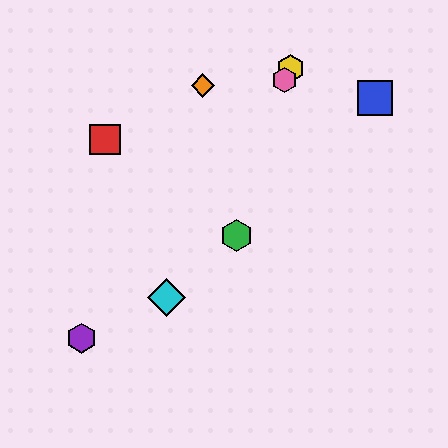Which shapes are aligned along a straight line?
The yellow hexagon, the cyan diamond, the pink hexagon are aligned along a straight line.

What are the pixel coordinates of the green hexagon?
The green hexagon is at (237, 236).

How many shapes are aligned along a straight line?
3 shapes (the yellow hexagon, the cyan diamond, the pink hexagon) are aligned along a straight line.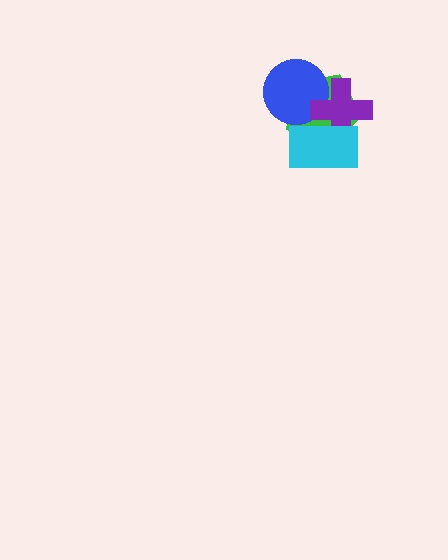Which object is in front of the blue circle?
The purple cross is in front of the blue circle.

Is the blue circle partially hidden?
Yes, it is partially covered by another shape.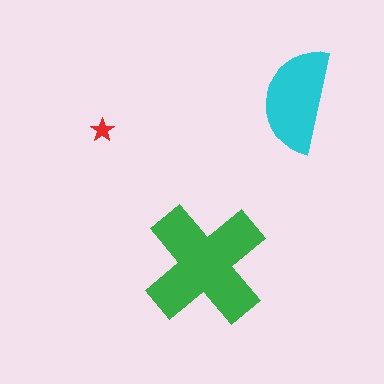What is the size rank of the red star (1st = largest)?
3rd.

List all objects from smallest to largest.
The red star, the cyan semicircle, the green cross.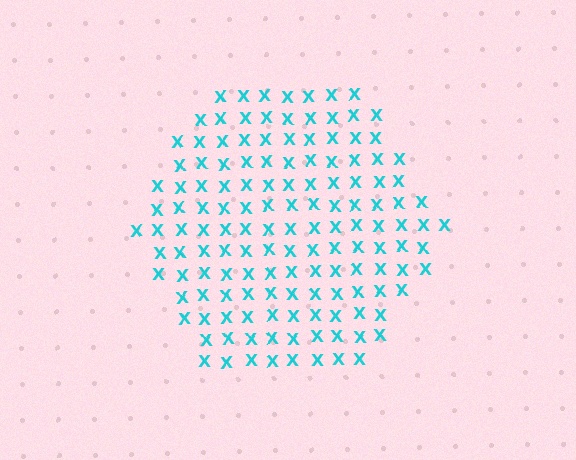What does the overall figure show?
The overall figure shows a hexagon.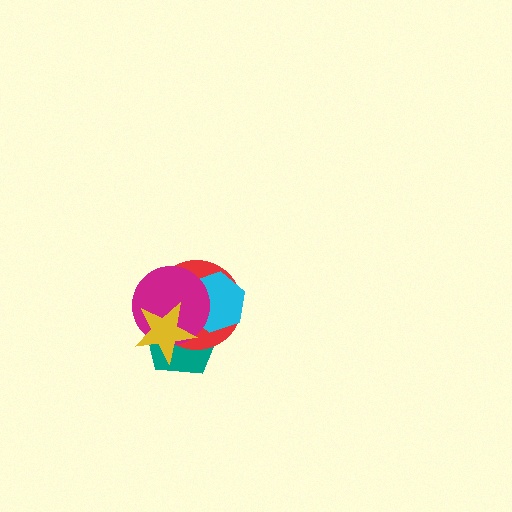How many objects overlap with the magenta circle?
4 objects overlap with the magenta circle.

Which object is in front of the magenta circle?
The yellow star is in front of the magenta circle.